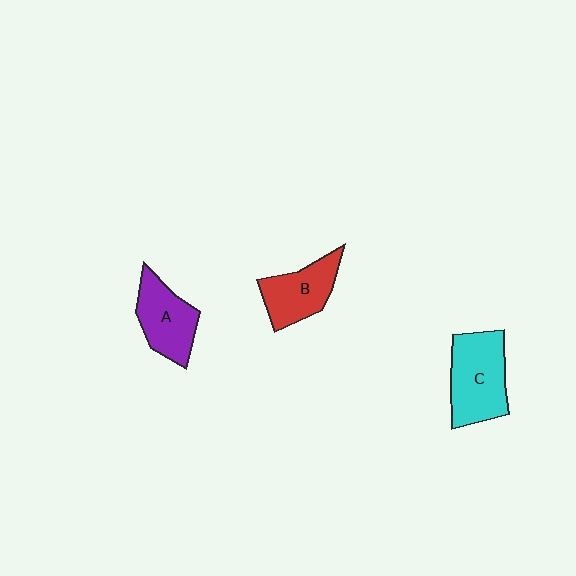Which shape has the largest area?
Shape C (cyan).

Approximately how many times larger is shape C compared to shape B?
Approximately 1.3 times.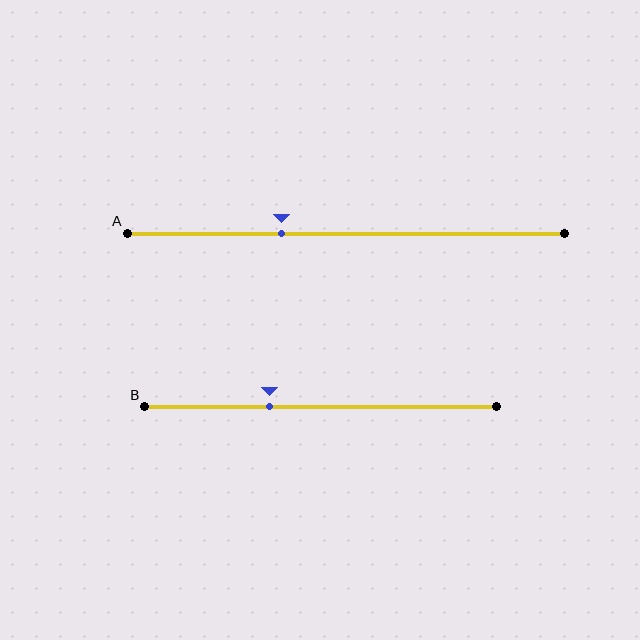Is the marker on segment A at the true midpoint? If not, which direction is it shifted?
No, the marker on segment A is shifted to the left by about 15% of the segment length.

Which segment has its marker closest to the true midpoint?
Segment B has its marker closest to the true midpoint.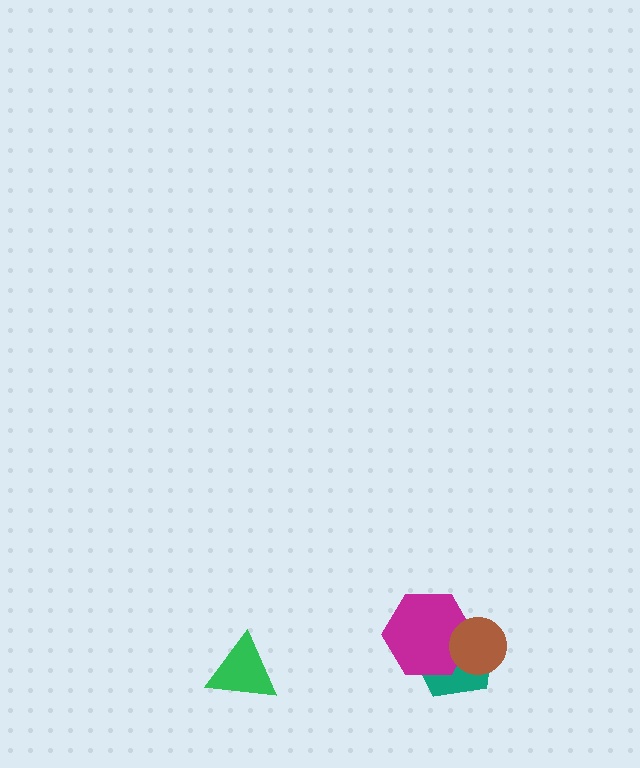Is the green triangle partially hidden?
No, no other shape covers it.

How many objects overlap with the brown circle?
2 objects overlap with the brown circle.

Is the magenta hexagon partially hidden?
Yes, it is partially covered by another shape.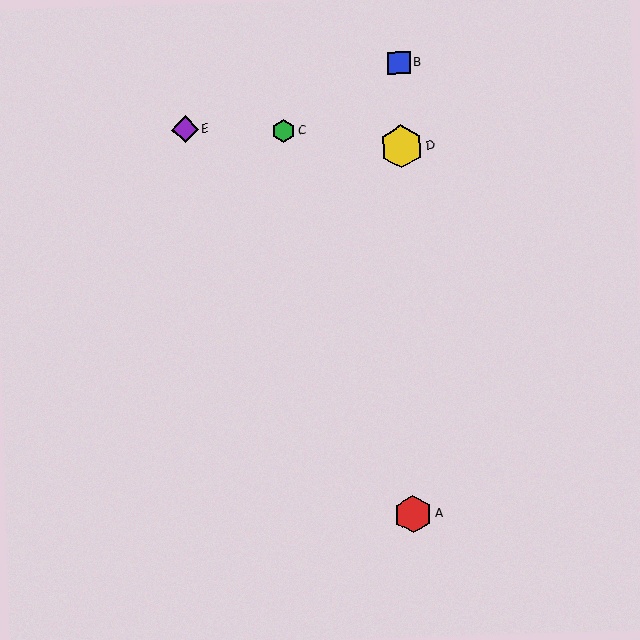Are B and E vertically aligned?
No, B is at x≈399 and E is at x≈185.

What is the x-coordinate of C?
Object C is at x≈284.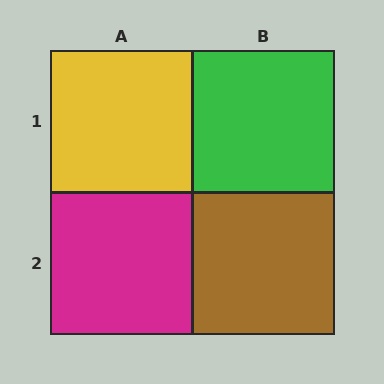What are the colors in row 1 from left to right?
Yellow, green.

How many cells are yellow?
1 cell is yellow.